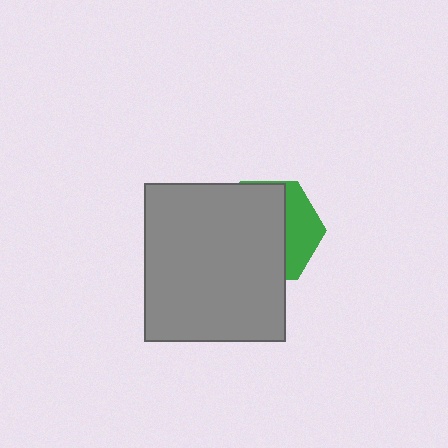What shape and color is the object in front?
The object in front is a gray rectangle.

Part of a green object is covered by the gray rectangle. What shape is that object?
It is a hexagon.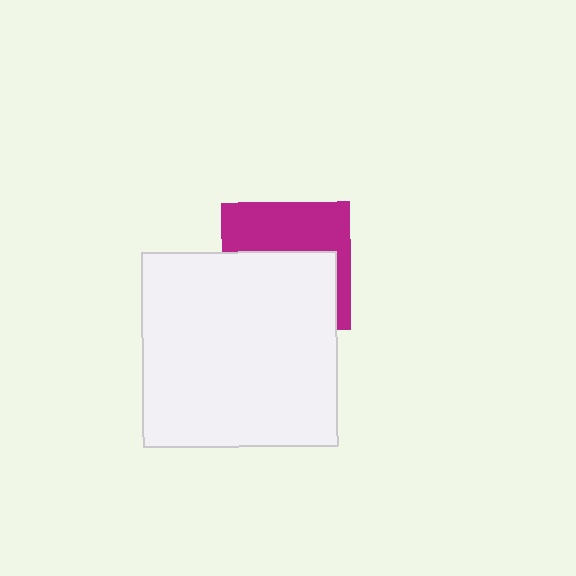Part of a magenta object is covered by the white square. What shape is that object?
It is a square.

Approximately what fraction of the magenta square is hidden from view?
Roughly 55% of the magenta square is hidden behind the white square.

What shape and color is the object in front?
The object in front is a white square.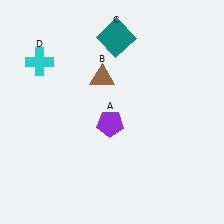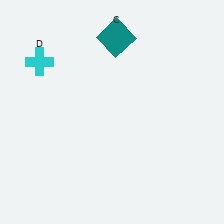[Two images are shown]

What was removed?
The brown triangle (B), the purple pentagon (A) were removed in Image 2.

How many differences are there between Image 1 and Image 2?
There are 2 differences between the two images.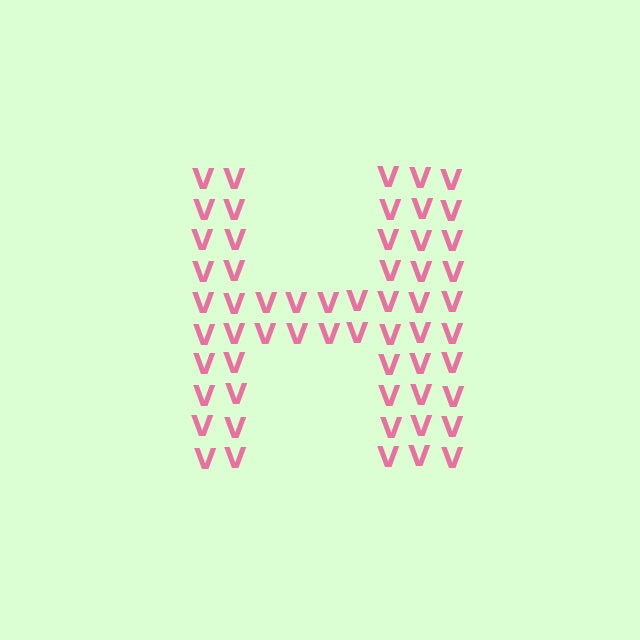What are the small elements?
The small elements are letter V's.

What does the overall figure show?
The overall figure shows the letter H.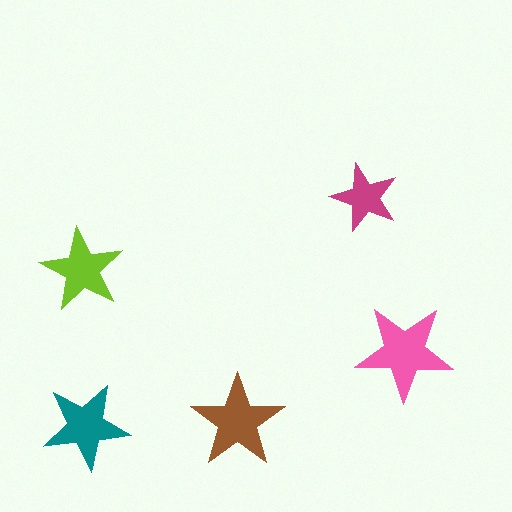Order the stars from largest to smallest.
the pink one, the brown one, the teal one, the lime one, the magenta one.